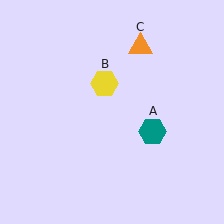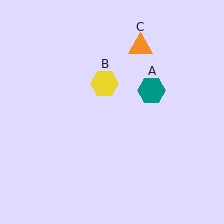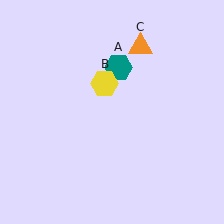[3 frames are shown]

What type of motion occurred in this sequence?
The teal hexagon (object A) rotated counterclockwise around the center of the scene.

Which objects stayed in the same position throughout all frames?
Yellow hexagon (object B) and orange triangle (object C) remained stationary.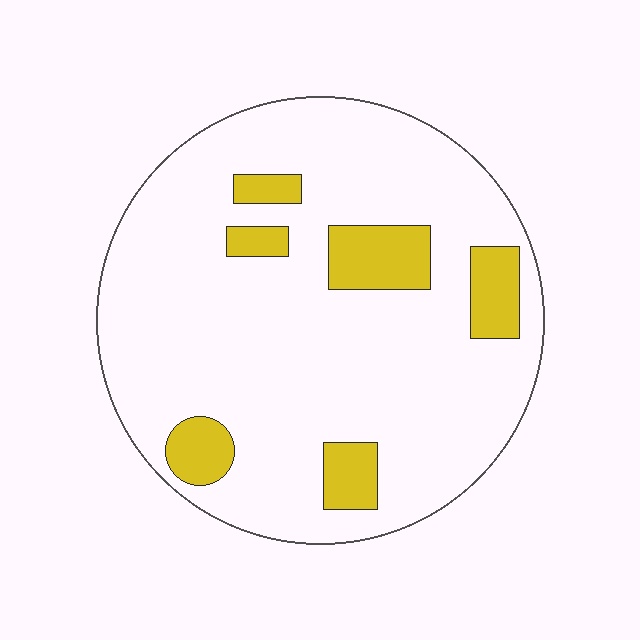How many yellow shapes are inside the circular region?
6.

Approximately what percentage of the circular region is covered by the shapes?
Approximately 15%.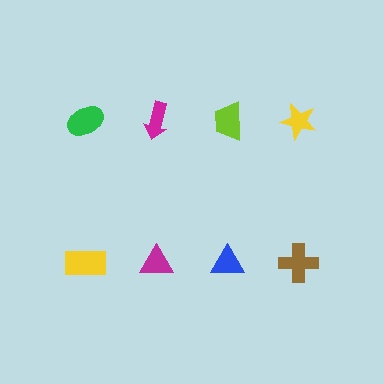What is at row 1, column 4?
A yellow star.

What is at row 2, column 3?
A blue triangle.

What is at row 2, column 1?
A yellow rectangle.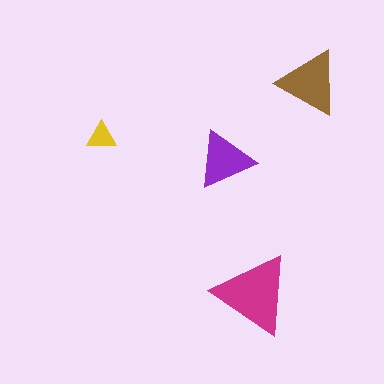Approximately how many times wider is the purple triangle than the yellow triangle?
About 2 times wider.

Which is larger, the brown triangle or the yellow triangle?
The brown one.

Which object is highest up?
The brown triangle is topmost.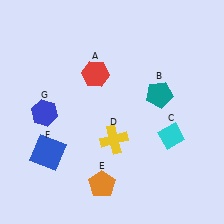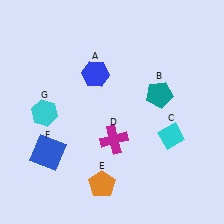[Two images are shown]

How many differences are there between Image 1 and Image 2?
There are 3 differences between the two images.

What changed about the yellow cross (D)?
In Image 1, D is yellow. In Image 2, it changed to magenta.